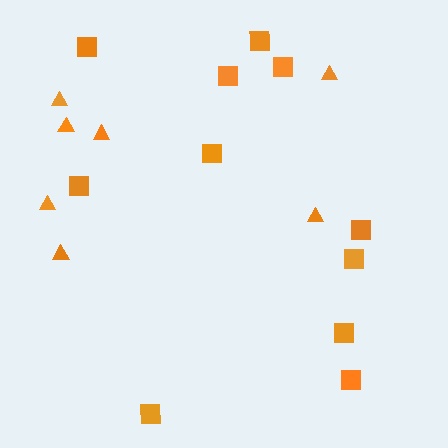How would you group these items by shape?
There are 2 groups: one group of triangles (7) and one group of squares (11).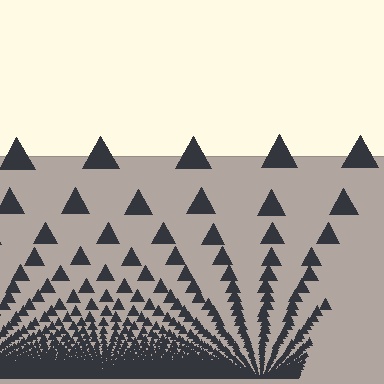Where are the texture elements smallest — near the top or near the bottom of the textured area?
Near the bottom.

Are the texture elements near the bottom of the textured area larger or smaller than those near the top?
Smaller. The gradient is inverted — elements near the bottom are smaller and denser.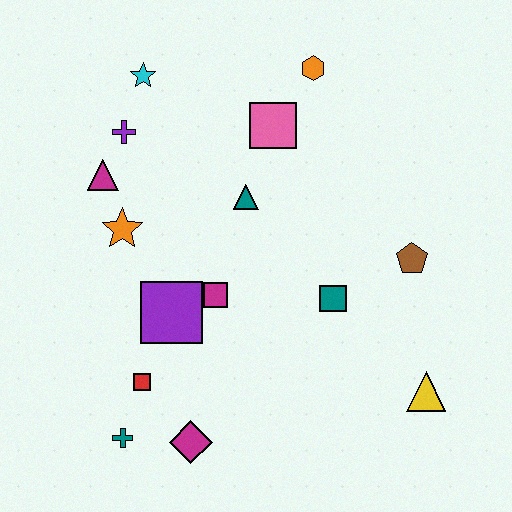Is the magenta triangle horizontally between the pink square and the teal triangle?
No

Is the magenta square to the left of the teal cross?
No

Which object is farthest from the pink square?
The teal cross is farthest from the pink square.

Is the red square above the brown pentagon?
No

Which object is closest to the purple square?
The magenta square is closest to the purple square.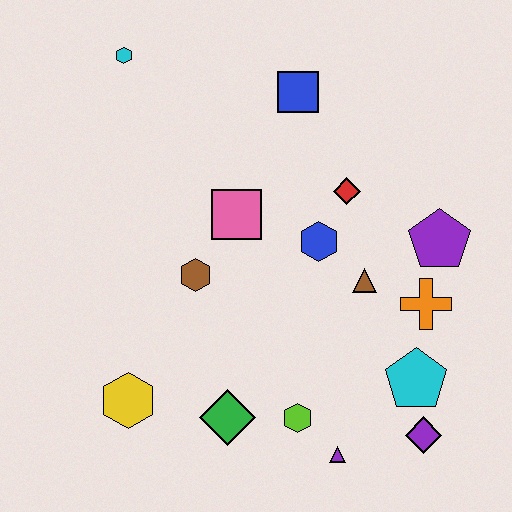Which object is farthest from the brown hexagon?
The purple diamond is farthest from the brown hexagon.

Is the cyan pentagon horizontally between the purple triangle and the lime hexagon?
No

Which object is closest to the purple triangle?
The lime hexagon is closest to the purple triangle.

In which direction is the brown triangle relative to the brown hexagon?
The brown triangle is to the right of the brown hexagon.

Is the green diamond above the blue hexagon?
No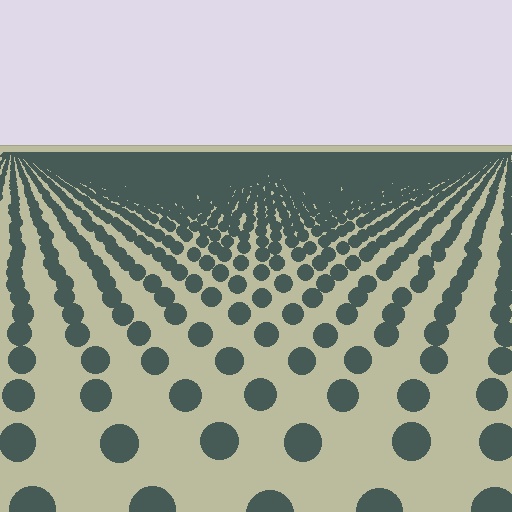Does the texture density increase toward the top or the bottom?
Density increases toward the top.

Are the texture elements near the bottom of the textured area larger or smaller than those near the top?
Larger. Near the bottom, elements are closer to the viewer and appear at a bigger on-screen size.